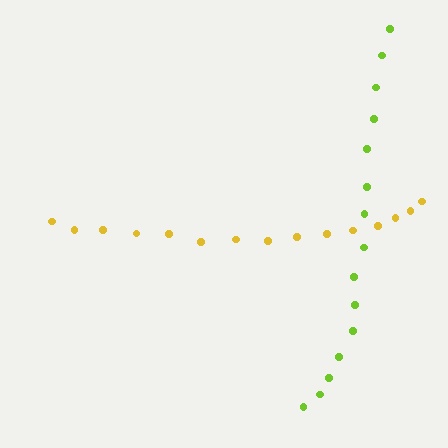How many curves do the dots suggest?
There are 2 distinct paths.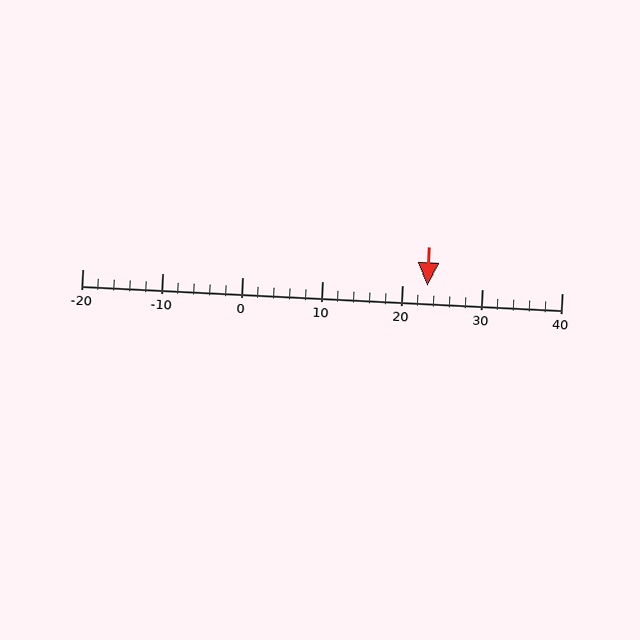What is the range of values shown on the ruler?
The ruler shows values from -20 to 40.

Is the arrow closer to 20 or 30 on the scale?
The arrow is closer to 20.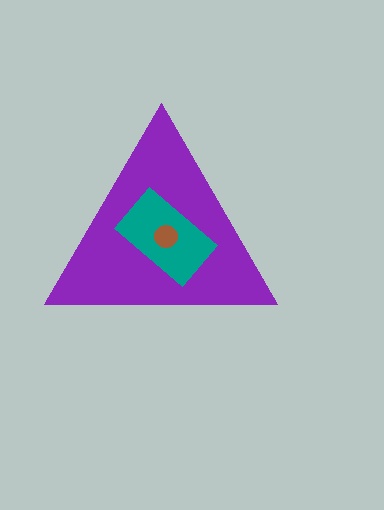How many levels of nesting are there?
3.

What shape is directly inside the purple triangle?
The teal rectangle.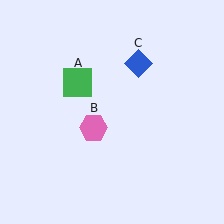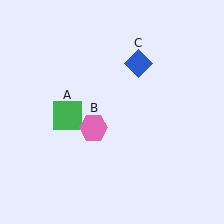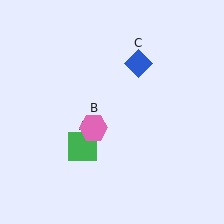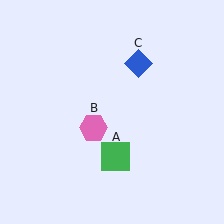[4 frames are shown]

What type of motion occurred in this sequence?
The green square (object A) rotated counterclockwise around the center of the scene.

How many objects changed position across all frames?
1 object changed position: green square (object A).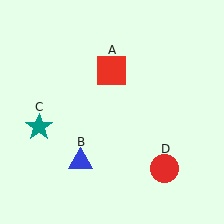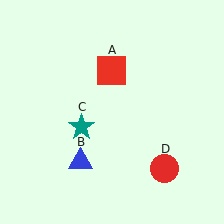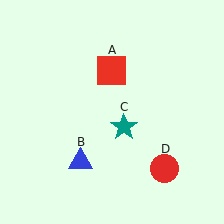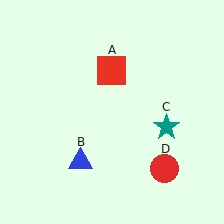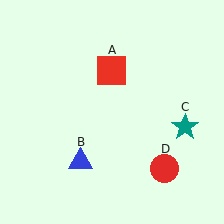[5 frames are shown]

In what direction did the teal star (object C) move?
The teal star (object C) moved right.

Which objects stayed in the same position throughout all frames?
Red square (object A) and blue triangle (object B) and red circle (object D) remained stationary.